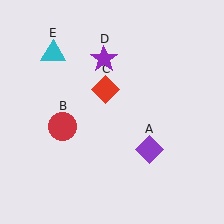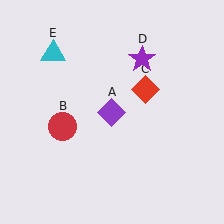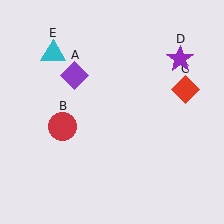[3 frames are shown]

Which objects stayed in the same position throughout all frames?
Red circle (object B) and cyan triangle (object E) remained stationary.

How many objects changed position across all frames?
3 objects changed position: purple diamond (object A), red diamond (object C), purple star (object D).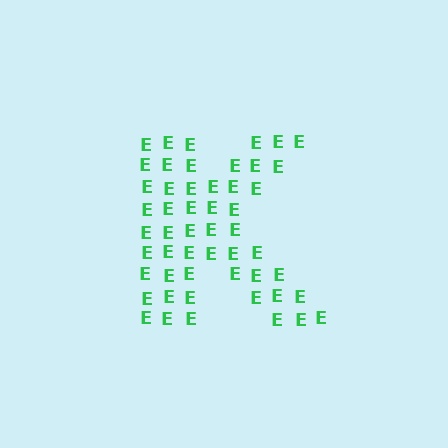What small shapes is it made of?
It is made of small letter E's.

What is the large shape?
The large shape is the letter K.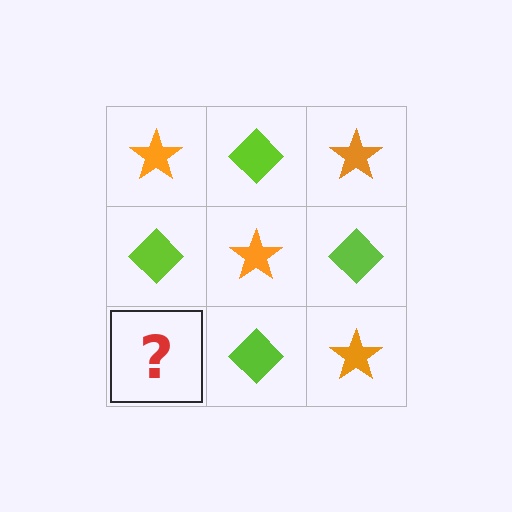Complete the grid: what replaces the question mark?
The question mark should be replaced with an orange star.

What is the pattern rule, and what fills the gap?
The rule is that it alternates orange star and lime diamond in a checkerboard pattern. The gap should be filled with an orange star.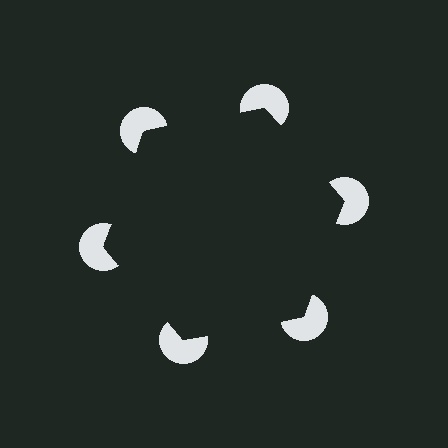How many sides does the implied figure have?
6 sides.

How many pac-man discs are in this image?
There are 6 — one at each vertex of the illusory hexagon.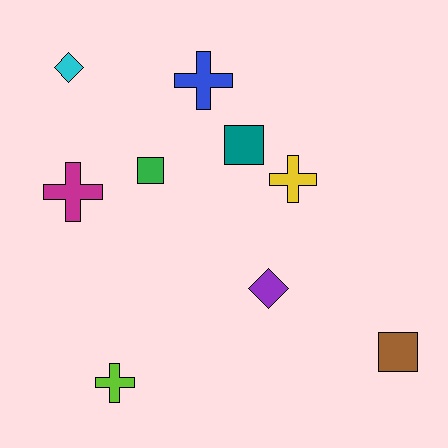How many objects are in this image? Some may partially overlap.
There are 9 objects.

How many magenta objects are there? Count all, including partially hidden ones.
There is 1 magenta object.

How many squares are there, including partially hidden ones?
There are 3 squares.